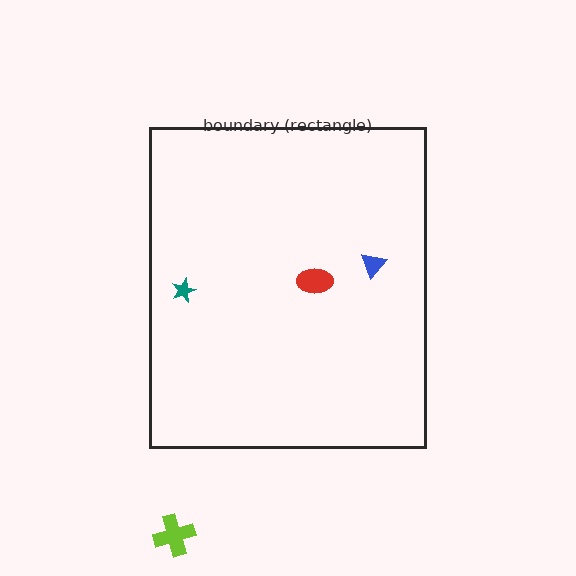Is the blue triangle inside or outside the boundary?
Inside.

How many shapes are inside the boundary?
3 inside, 1 outside.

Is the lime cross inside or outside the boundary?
Outside.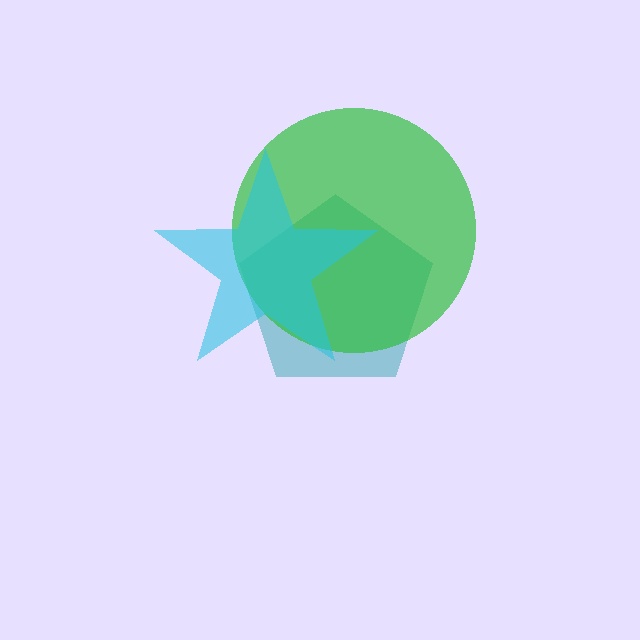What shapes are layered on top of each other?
The layered shapes are: a teal pentagon, a green circle, a cyan star.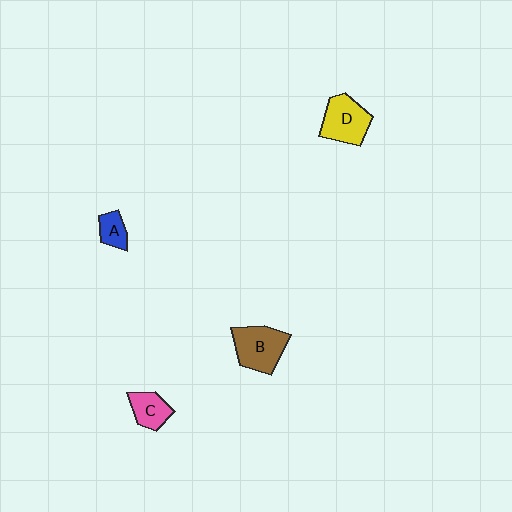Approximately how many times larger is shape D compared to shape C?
Approximately 1.5 times.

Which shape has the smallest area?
Shape A (blue).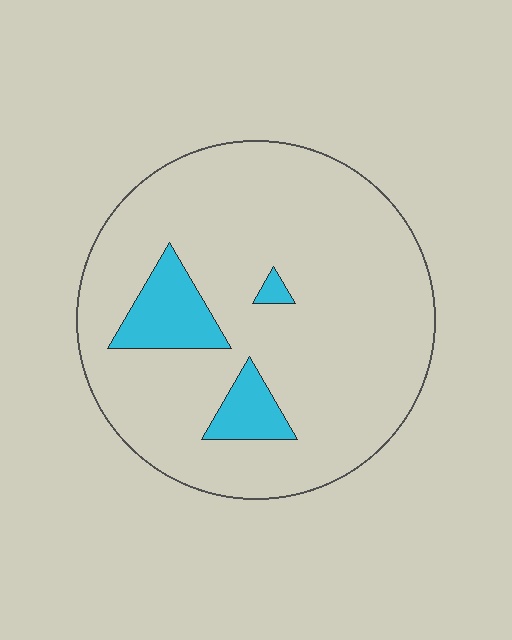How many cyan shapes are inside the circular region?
3.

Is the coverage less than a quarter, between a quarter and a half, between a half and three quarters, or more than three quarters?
Less than a quarter.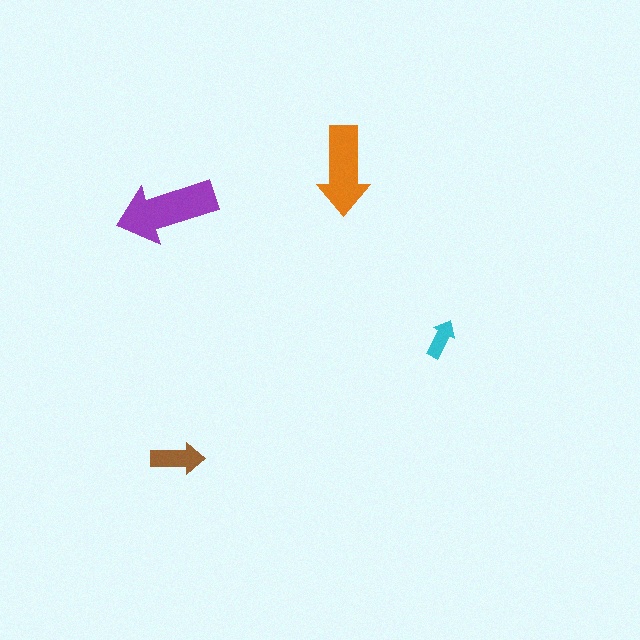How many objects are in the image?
There are 4 objects in the image.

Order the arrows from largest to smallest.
the purple one, the orange one, the brown one, the cyan one.